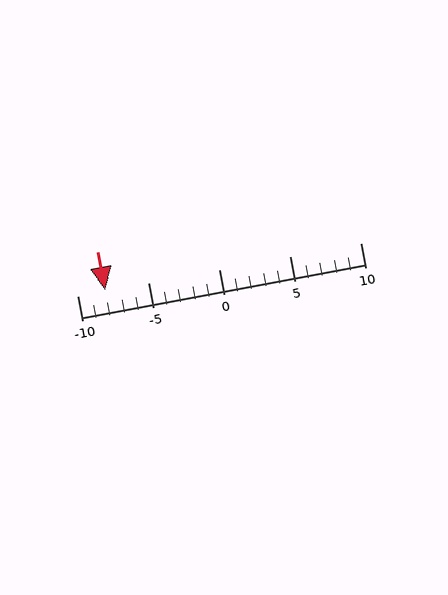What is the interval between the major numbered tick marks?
The major tick marks are spaced 5 units apart.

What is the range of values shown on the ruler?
The ruler shows values from -10 to 10.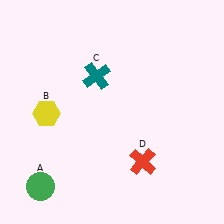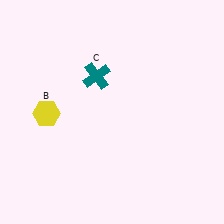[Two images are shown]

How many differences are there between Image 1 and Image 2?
There are 2 differences between the two images.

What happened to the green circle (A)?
The green circle (A) was removed in Image 2. It was in the bottom-left area of Image 1.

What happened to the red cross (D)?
The red cross (D) was removed in Image 2. It was in the bottom-right area of Image 1.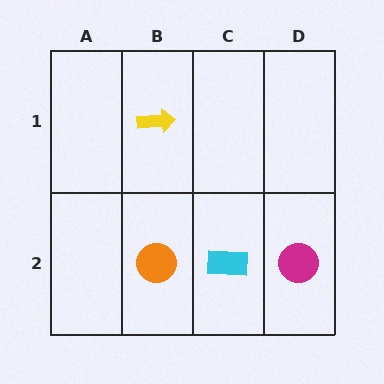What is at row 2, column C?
A cyan rectangle.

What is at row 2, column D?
A magenta circle.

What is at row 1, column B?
A yellow arrow.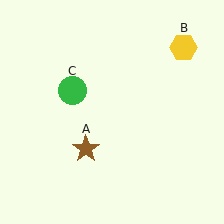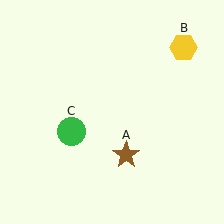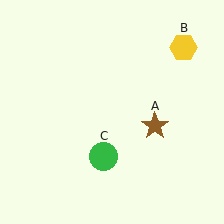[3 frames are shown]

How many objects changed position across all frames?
2 objects changed position: brown star (object A), green circle (object C).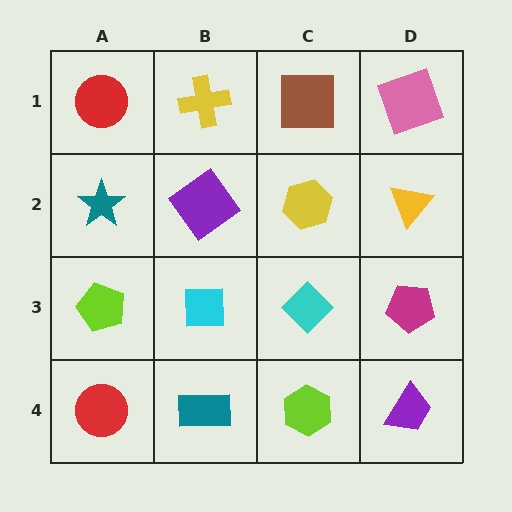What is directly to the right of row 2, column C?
A yellow triangle.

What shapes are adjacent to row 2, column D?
A pink square (row 1, column D), a magenta pentagon (row 3, column D), a yellow hexagon (row 2, column C).